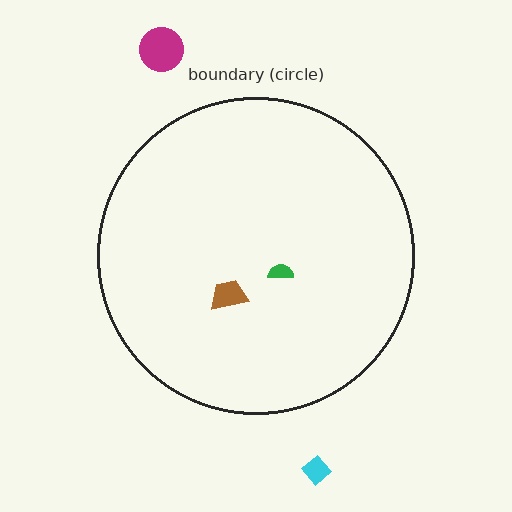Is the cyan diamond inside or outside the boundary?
Outside.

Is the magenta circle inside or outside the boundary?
Outside.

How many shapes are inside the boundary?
2 inside, 2 outside.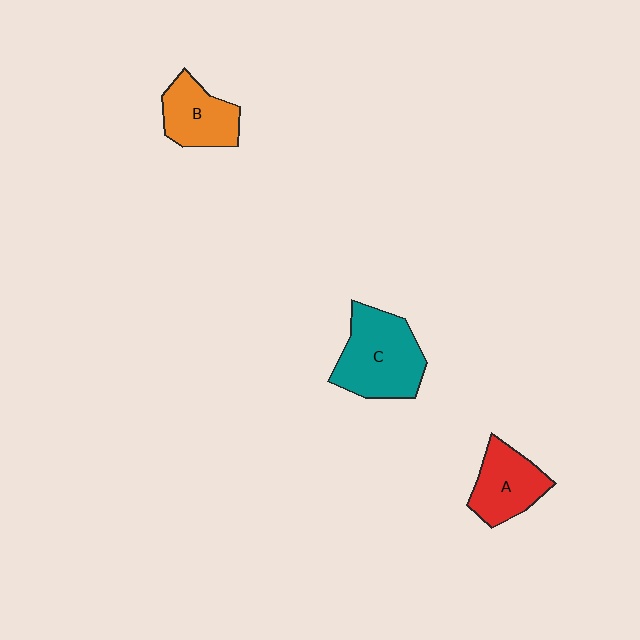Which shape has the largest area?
Shape C (teal).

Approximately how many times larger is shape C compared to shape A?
Approximately 1.4 times.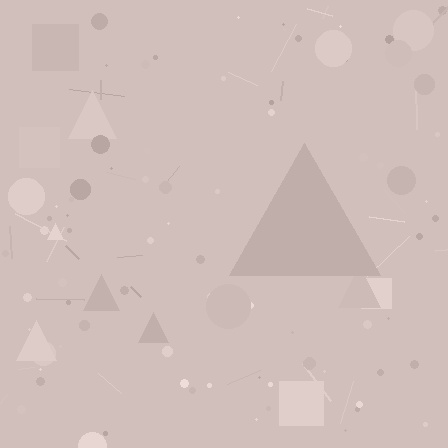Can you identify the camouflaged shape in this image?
The camouflaged shape is a triangle.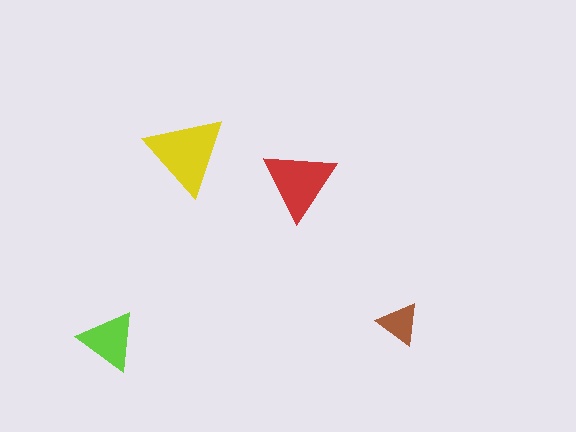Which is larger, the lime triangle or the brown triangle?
The lime one.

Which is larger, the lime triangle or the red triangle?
The red one.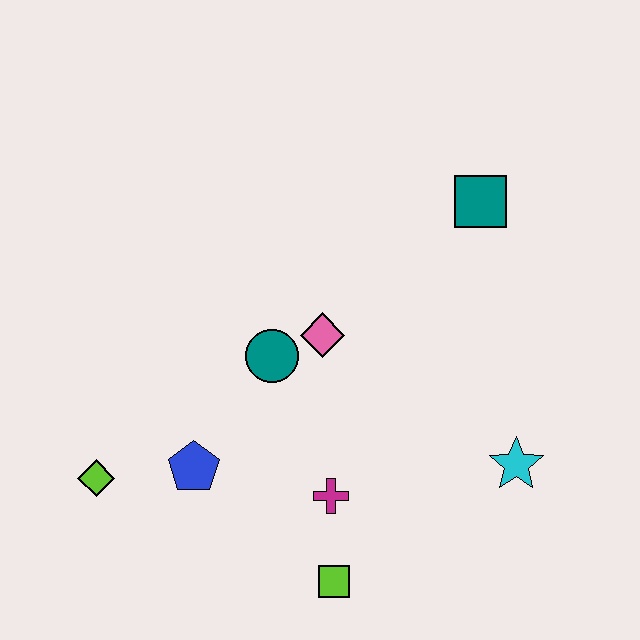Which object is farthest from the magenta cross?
The teal square is farthest from the magenta cross.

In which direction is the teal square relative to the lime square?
The teal square is above the lime square.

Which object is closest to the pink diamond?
The teal circle is closest to the pink diamond.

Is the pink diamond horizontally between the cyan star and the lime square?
No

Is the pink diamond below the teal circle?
No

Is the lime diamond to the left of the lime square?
Yes